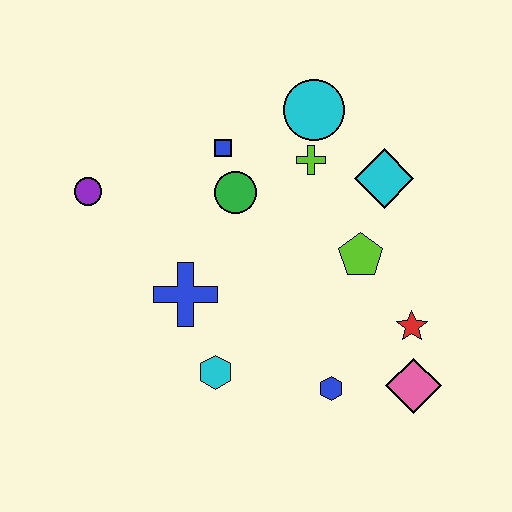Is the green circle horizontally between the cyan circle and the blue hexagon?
No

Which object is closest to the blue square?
The green circle is closest to the blue square.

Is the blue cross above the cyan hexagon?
Yes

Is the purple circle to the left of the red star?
Yes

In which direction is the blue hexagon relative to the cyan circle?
The blue hexagon is below the cyan circle.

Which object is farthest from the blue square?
The pink diamond is farthest from the blue square.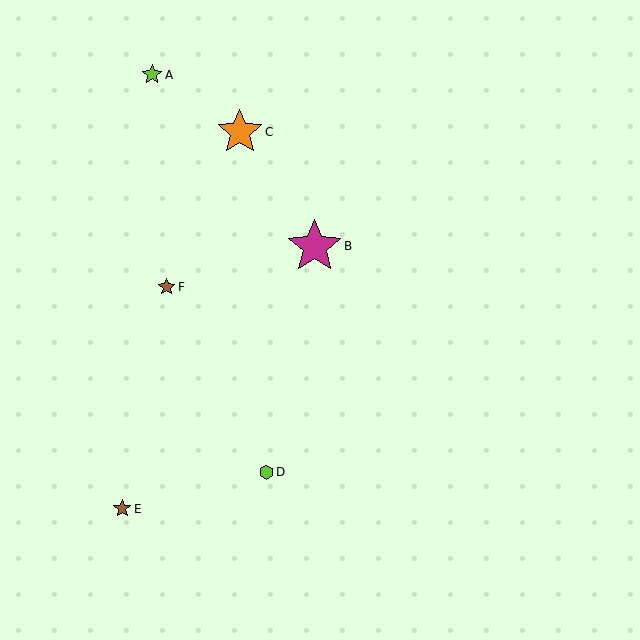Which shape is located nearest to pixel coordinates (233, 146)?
The orange star (labeled C) at (240, 132) is nearest to that location.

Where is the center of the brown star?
The center of the brown star is at (122, 509).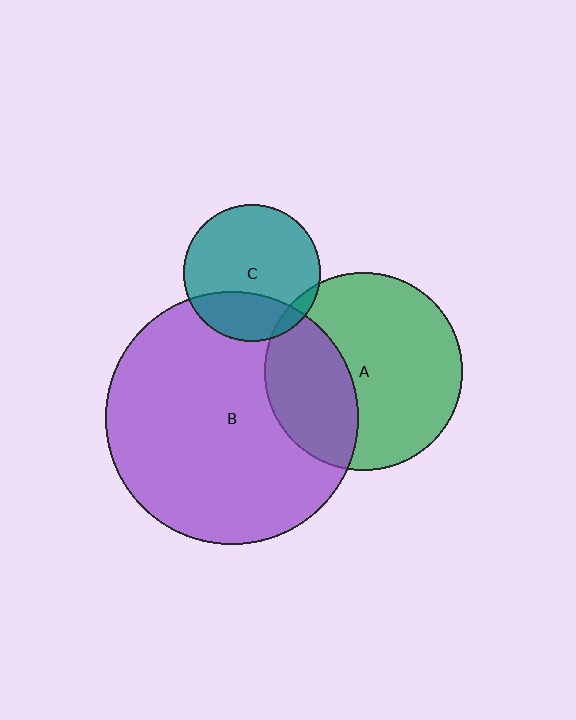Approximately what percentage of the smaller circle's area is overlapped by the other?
Approximately 25%.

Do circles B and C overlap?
Yes.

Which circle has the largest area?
Circle B (purple).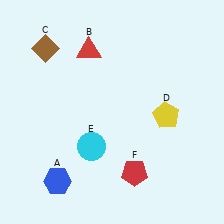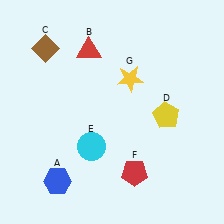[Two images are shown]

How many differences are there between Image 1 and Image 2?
There is 1 difference between the two images.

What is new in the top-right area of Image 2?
A yellow star (G) was added in the top-right area of Image 2.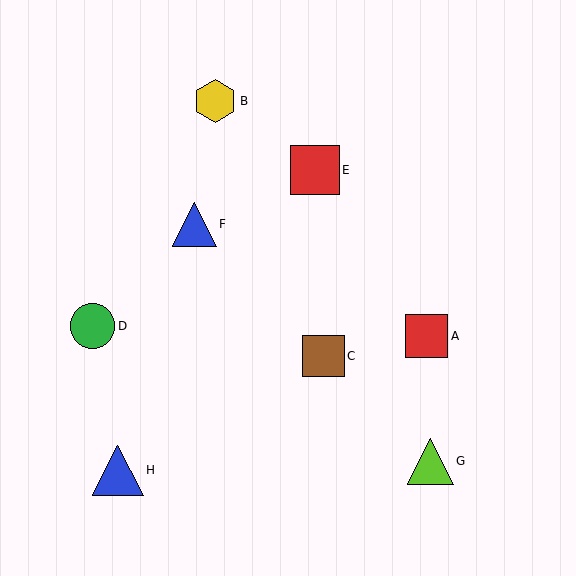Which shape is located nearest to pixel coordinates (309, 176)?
The red square (labeled E) at (315, 170) is nearest to that location.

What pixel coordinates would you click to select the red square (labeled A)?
Click at (426, 336) to select the red square A.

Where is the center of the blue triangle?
The center of the blue triangle is at (194, 224).